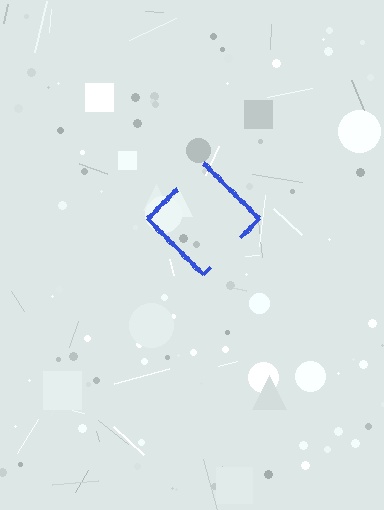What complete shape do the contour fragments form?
The contour fragments form a diamond.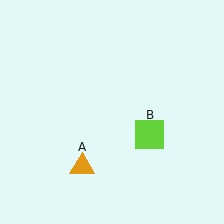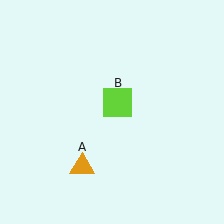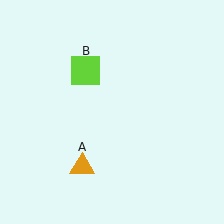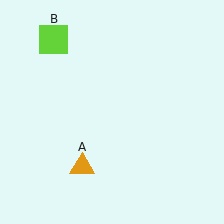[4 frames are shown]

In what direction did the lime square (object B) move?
The lime square (object B) moved up and to the left.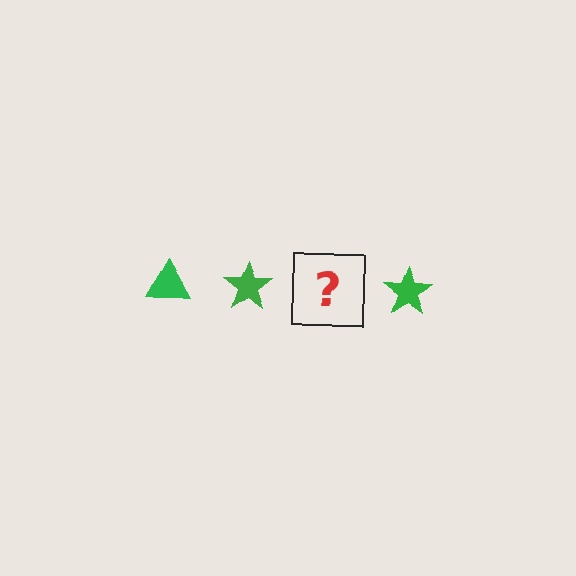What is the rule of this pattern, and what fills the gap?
The rule is that the pattern cycles through triangle, star shapes in green. The gap should be filled with a green triangle.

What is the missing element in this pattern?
The missing element is a green triangle.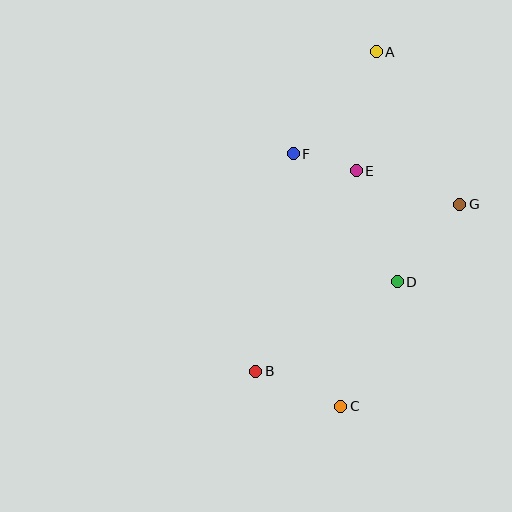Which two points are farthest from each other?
Points A and C are farthest from each other.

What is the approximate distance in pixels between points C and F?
The distance between C and F is approximately 257 pixels.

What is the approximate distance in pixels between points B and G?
The distance between B and G is approximately 264 pixels.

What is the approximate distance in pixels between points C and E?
The distance between C and E is approximately 236 pixels.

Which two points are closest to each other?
Points E and F are closest to each other.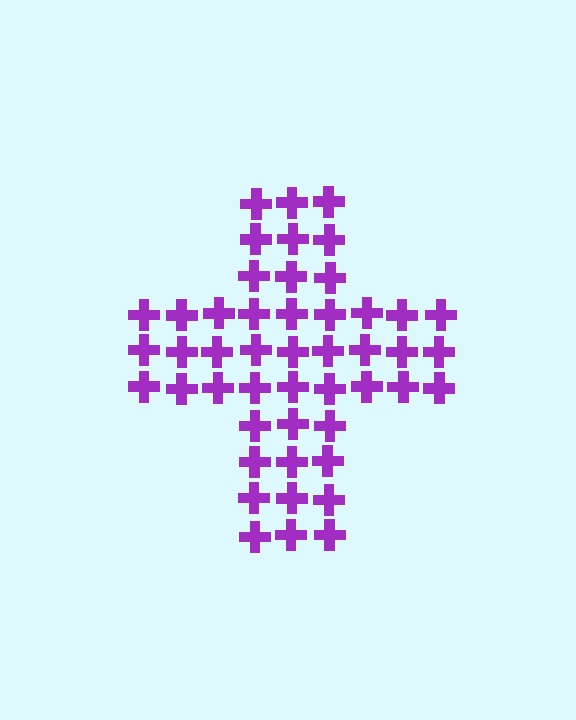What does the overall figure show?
The overall figure shows a cross.